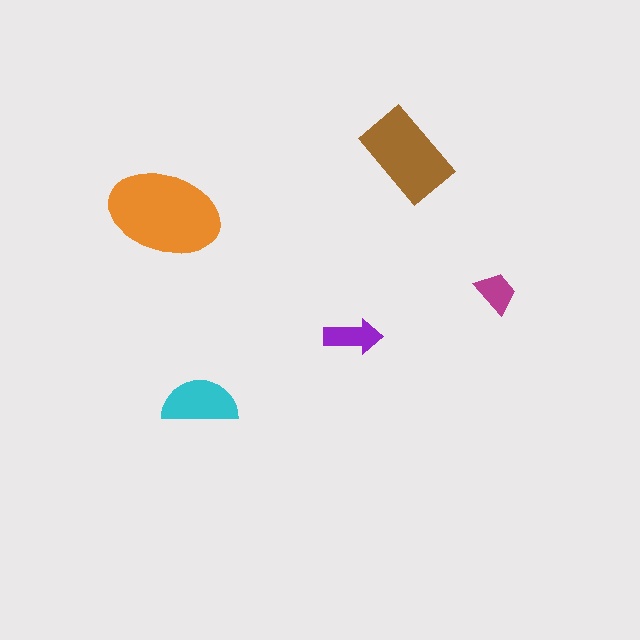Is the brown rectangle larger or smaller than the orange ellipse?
Smaller.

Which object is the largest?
The orange ellipse.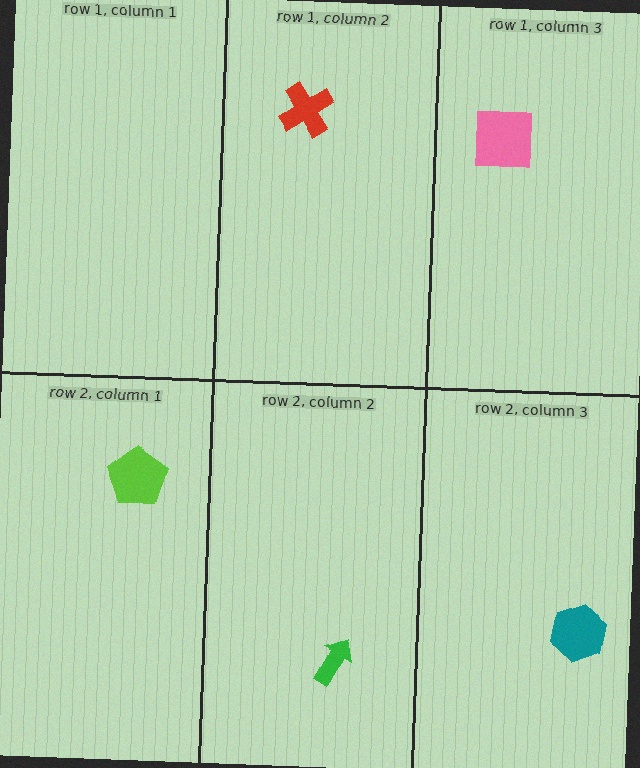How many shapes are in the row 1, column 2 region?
1.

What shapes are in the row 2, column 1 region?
The lime pentagon.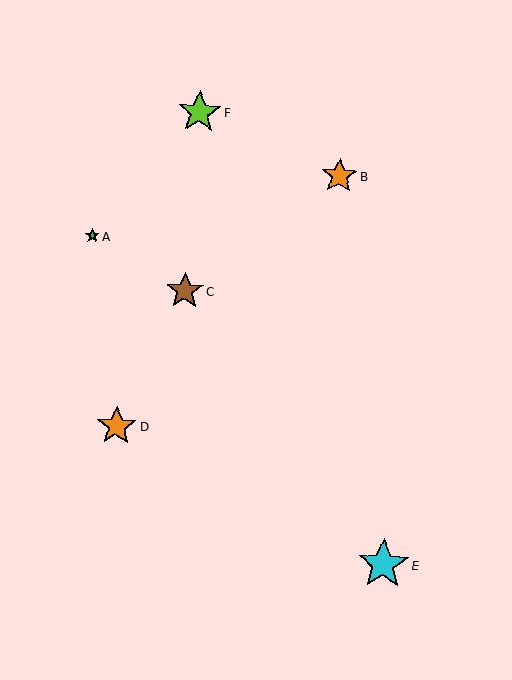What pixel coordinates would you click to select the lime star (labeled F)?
Click at (199, 112) to select the lime star F.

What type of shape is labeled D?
Shape D is an orange star.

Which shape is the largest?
The cyan star (labeled E) is the largest.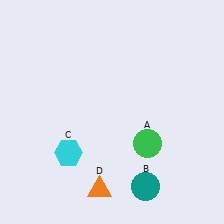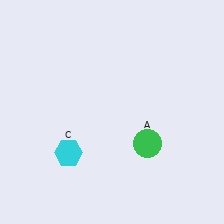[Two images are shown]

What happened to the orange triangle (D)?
The orange triangle (D) was removed in Image 2. It was in the bottom-left area of Image 1.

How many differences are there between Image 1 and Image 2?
There are 2 differences between the two images.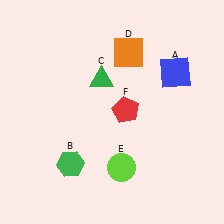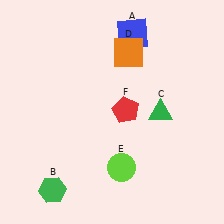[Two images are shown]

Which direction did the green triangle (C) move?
The green triangle (C) moved right.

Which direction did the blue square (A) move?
The blue square (A) moved left.